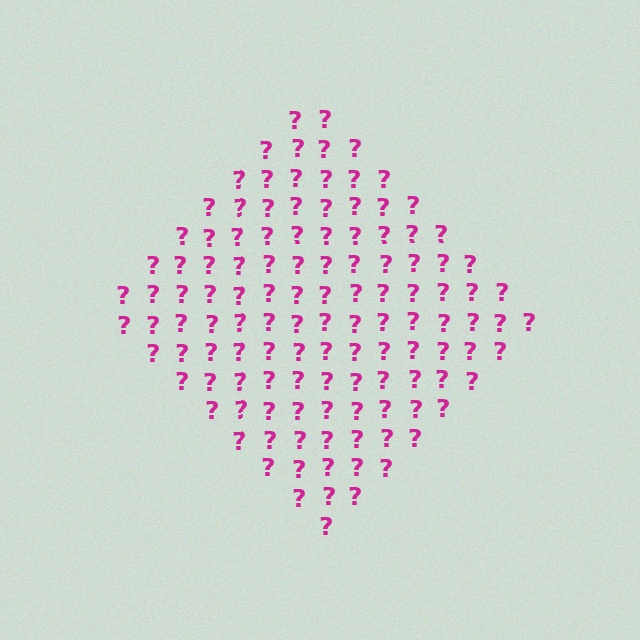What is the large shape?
The large shape is a diamond.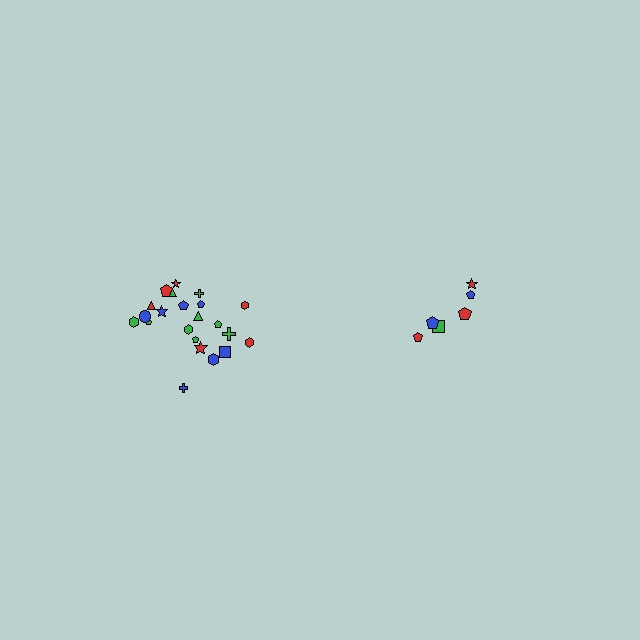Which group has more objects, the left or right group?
The left group.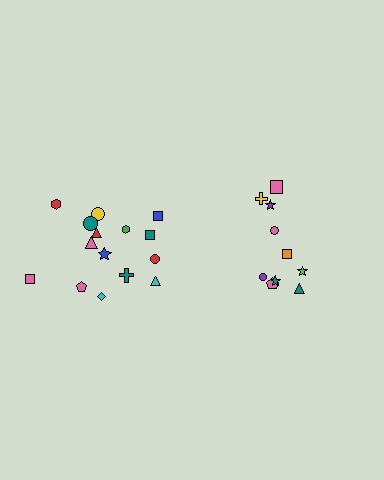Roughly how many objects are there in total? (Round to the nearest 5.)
Roughly 25 objects in total.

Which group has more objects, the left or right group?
The left group.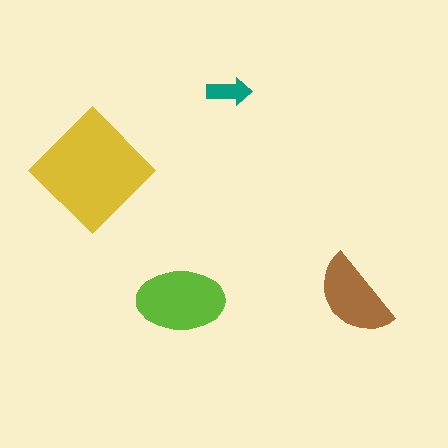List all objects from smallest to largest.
The teal arrow, the brown semicircle, the lime ellipse, the yellow diamond.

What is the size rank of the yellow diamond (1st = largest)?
1st.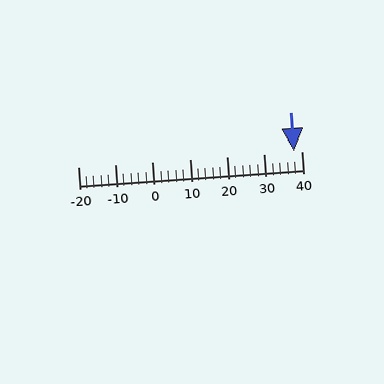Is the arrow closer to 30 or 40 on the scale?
The arrow is closer to 40.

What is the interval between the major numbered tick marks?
The major tick marks are spaced 10 units apart.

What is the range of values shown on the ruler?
The ruler shows values from -20 to 40.